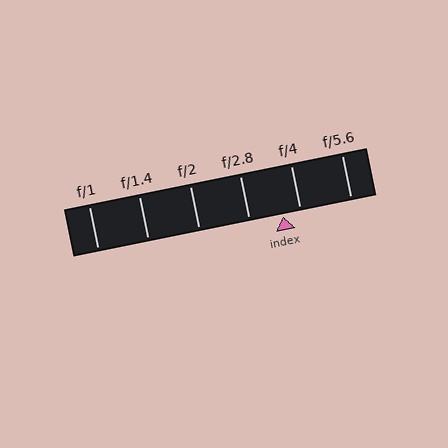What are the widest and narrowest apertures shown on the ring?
The widest aperture shown is f/1 and the narrowest is f/5.6.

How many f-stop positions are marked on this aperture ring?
There are 6 f-stop positions marked.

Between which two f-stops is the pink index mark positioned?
The index mark is between f/2.8 and f/4.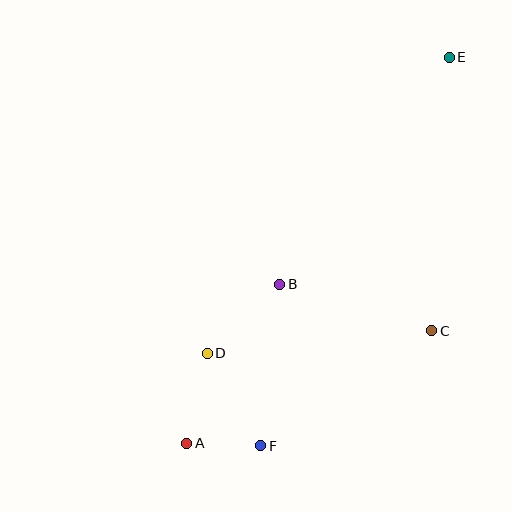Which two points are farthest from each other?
Points A and E are farthest from each other.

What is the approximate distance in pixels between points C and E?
The distance between C and E is approximately 274 pixels.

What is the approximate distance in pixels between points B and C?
The distance between B and C is approximately 159 pixels.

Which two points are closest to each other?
Points A and F are closest to each other.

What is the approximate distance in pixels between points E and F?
The distance between E and F is approximately 432 pixels.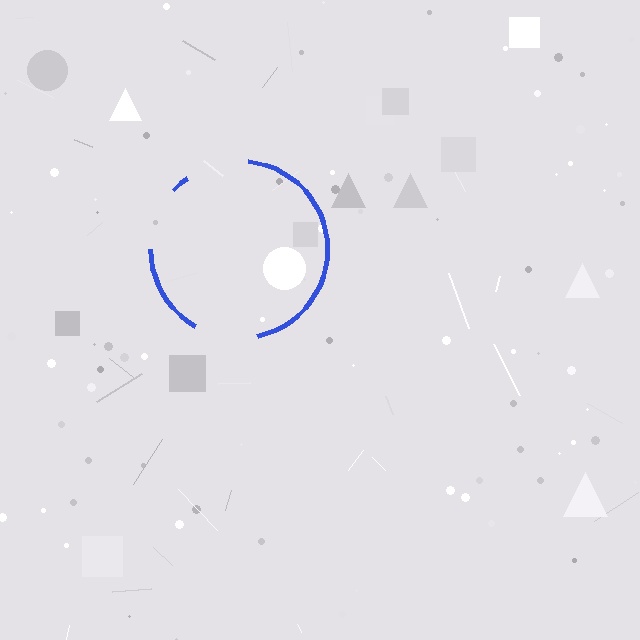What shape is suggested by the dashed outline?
The dashed outline suggests a circle.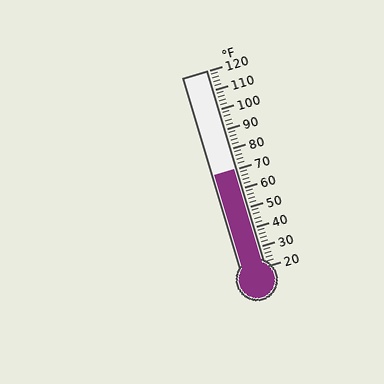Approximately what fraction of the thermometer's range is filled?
The thermometer is filled to approximately 50% of its range.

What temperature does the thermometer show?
The thermometer shows approximately 70°F.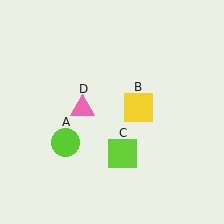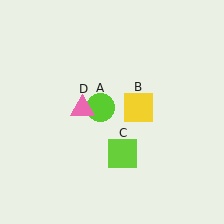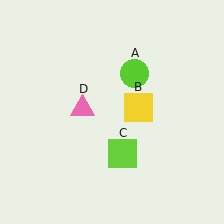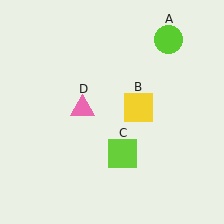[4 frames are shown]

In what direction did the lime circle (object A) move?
The lime circle (object A) moved up and to the right.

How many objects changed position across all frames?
1 object changed position: lime circle (object A).